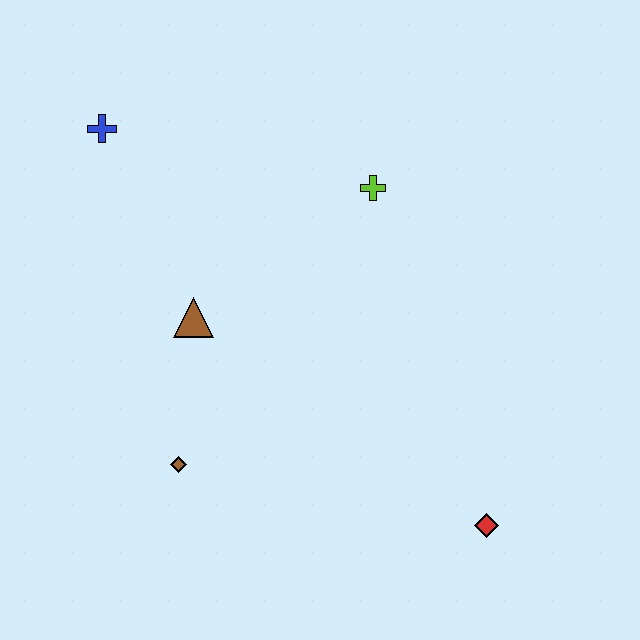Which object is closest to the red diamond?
The brown diamond is closest to the red diamond.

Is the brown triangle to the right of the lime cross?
No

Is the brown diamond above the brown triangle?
No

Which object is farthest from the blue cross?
The red diamond is farthest from the blue cross.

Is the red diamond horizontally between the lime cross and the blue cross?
No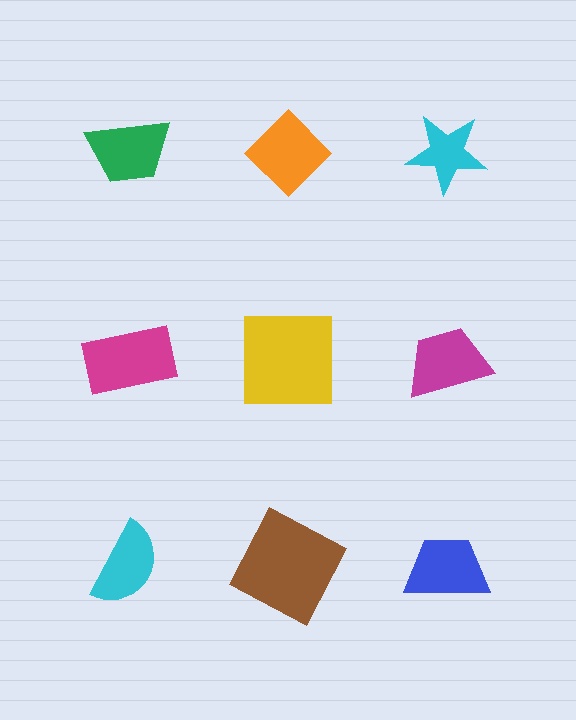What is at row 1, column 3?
A cyan star.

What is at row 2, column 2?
A yellow square.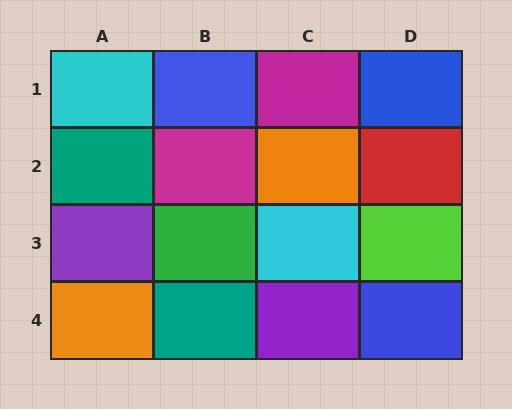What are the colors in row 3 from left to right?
Purple, green, cyan, lime.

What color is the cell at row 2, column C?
Orange.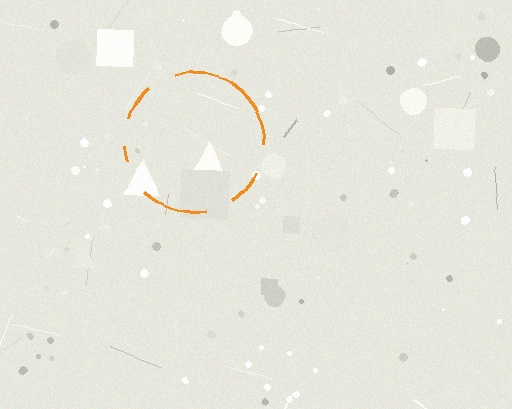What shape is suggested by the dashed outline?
The dashed outline suggests a circle.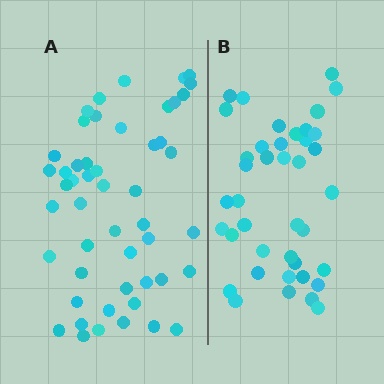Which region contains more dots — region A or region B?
Region A (the left region) has more dots.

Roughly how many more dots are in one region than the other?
Region A has roughly 10 or so more dots than region B.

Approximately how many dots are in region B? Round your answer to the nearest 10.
About 40 dots.